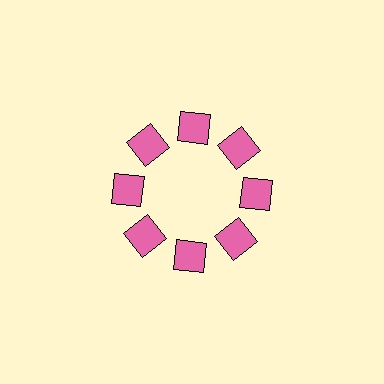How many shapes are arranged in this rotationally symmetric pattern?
There are 8 shapes, arranged in 8 groups of 1.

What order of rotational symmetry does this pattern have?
This pattern has 8-fold rotational symmetry.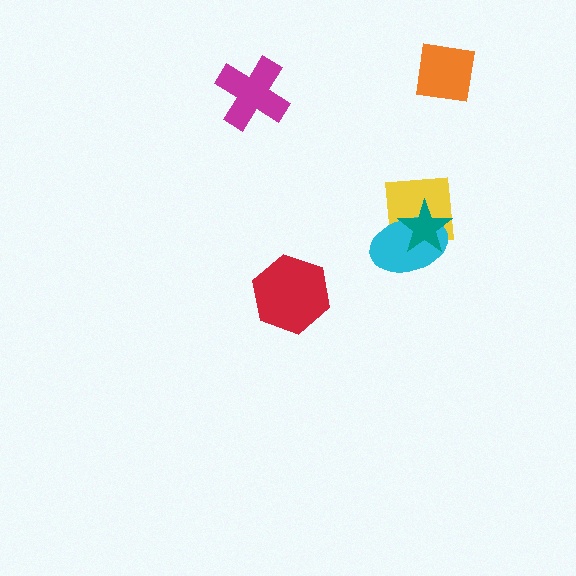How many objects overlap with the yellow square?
2 objects overlap with the yellow square.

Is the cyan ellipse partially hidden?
Yes, it is partially covered by another shape.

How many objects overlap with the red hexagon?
0 objects overlap with the red hexagon.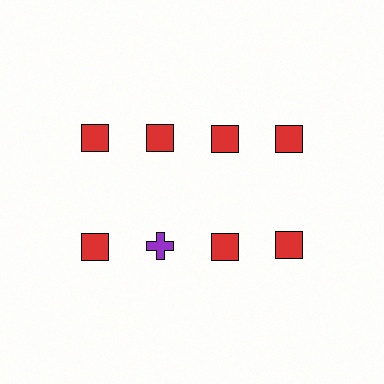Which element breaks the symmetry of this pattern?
The purple cross in the second row, second from left column breaks the symmetry. All other shapes are red squares.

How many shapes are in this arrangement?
There are 8 shapes arranged in a grid pattern.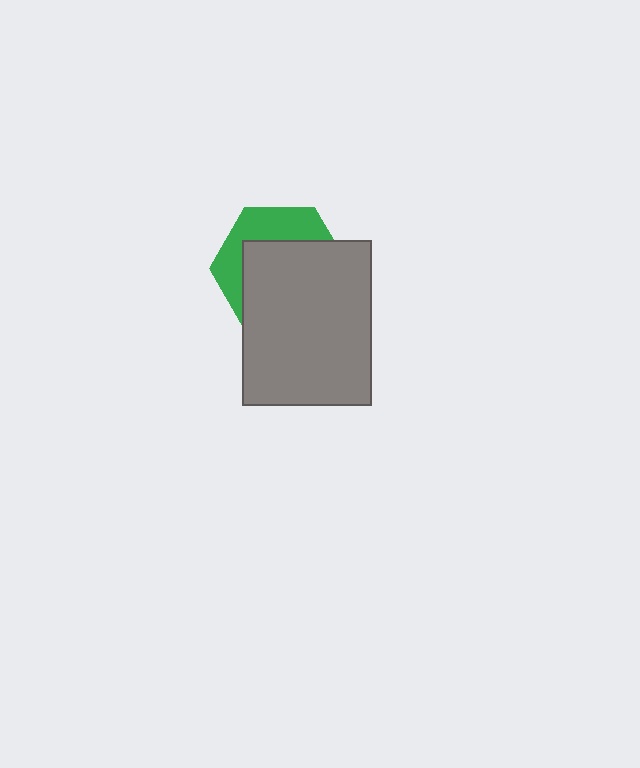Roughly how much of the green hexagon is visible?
A small part of it is visible (roughly 35%).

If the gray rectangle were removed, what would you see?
You would see the complete green hexagon.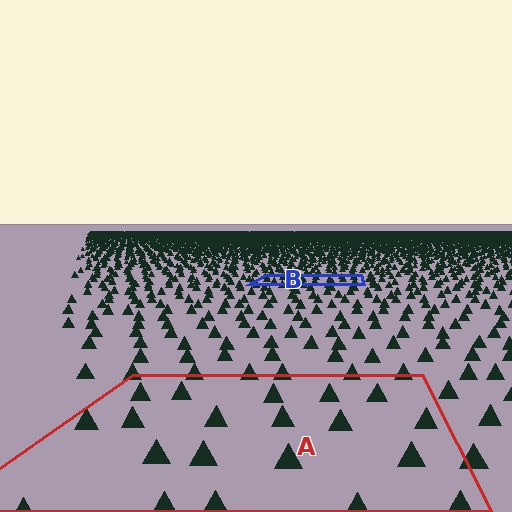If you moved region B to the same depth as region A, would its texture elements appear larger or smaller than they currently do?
They would appear larger. At a closer depth, the same texture elements are projected at a bigger on-screen size.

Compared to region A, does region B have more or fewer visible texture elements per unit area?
Region B has more texture elements per unit area — they are packed more densely because it is farther away.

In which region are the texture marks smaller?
The texture marks are smaller in region B, because it is farther away.